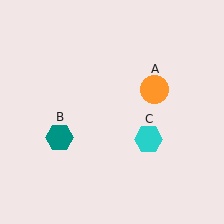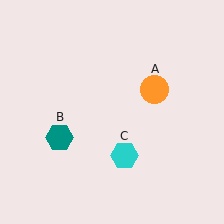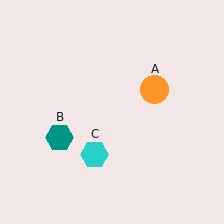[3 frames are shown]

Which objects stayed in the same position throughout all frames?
Orange circle (object A) and teal hexagon (object B) remained stationary.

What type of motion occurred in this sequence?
The cyan hexagon (object C) rotated clockwise around the center of the scene.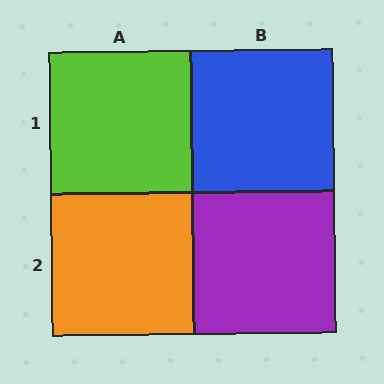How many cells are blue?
1 cell is blue.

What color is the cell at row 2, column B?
Purple.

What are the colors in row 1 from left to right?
Lime, blue.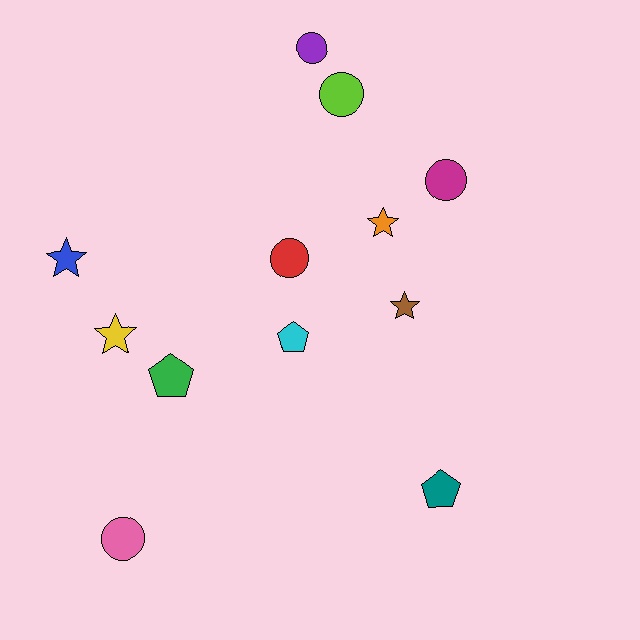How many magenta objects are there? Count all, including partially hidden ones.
There is 1 magenta object.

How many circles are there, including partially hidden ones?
There are 5 circles.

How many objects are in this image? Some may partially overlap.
There are 12 objects.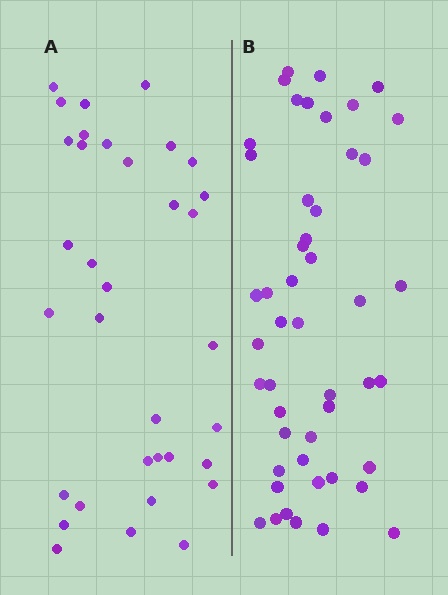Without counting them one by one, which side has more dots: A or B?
Region B (the right region) has more dots.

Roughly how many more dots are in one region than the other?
Region B has approximately 15 more dots than region A.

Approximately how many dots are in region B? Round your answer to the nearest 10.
About 50 dots. (The exact count is 48, which rounds to 50.)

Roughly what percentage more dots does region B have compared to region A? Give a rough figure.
About 40% more.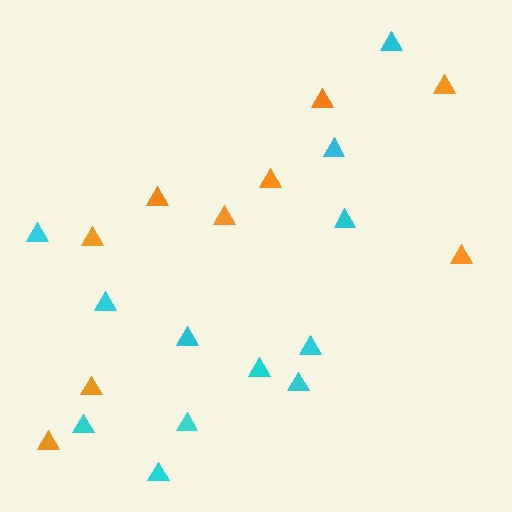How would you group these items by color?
There are 2 groups: one group of cyan triangles (12) and one group of orange triangles (9).